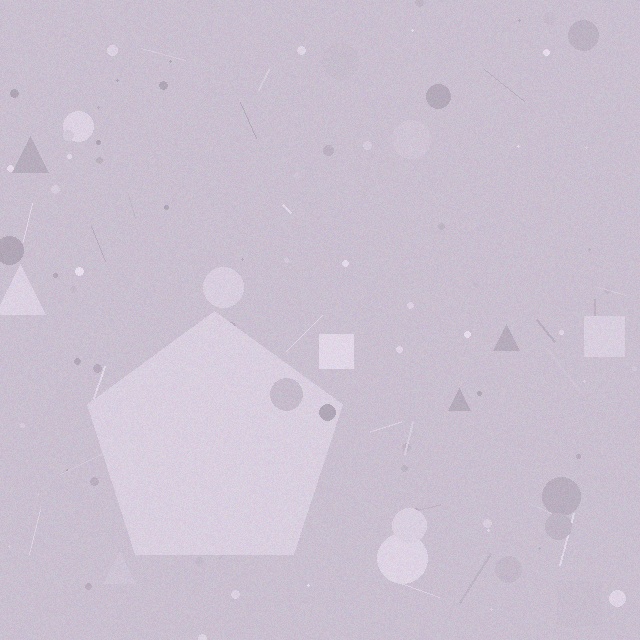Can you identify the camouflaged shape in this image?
The camouflaged shape is a pentagon.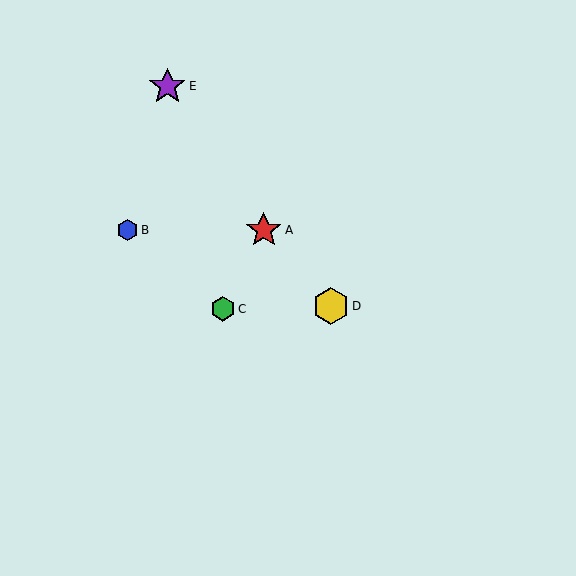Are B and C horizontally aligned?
No, B is at y≈230 and C is at y≈309.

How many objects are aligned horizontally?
2 objects (A, B) are aligned horizontally.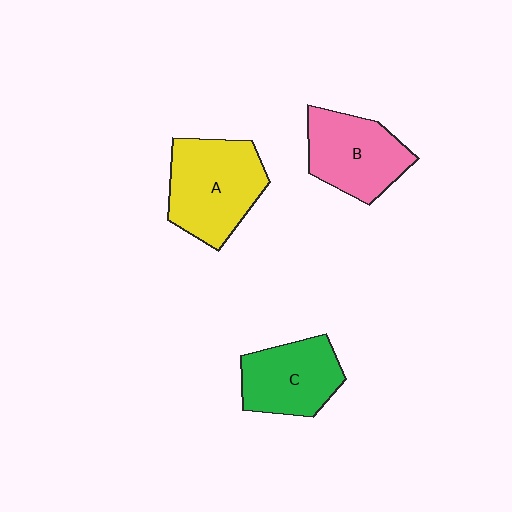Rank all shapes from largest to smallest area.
From largest to smallest: A (yellow), B (pink), C (green).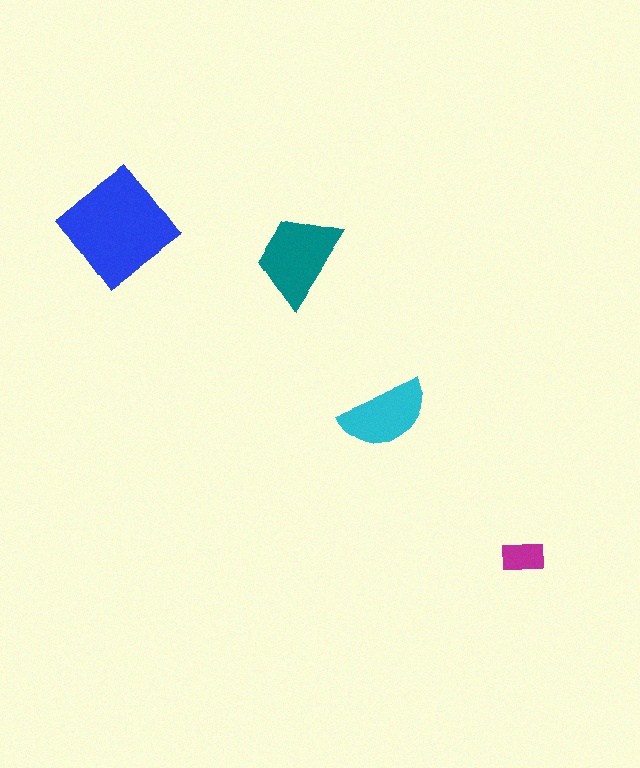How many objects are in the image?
There are 4 objects in the image.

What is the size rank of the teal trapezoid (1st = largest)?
2nd.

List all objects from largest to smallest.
The blue diamond, the teal trapezoid, the cyan semicircle, the magenta rectangle.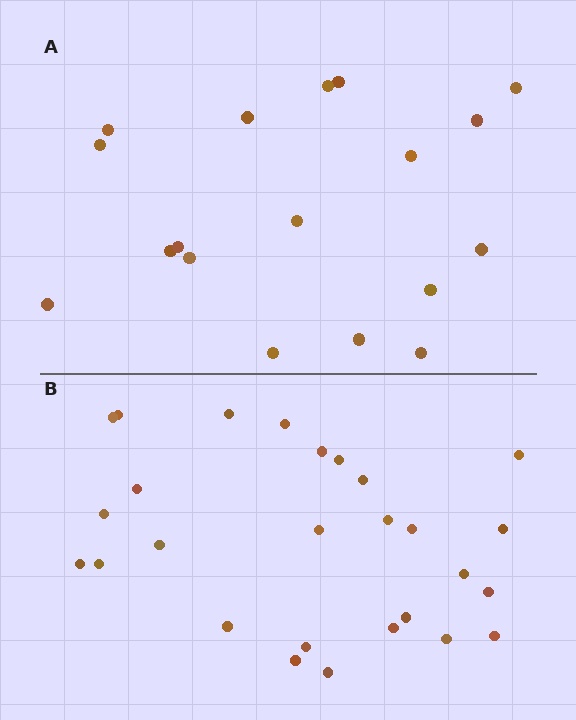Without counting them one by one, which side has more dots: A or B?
Region B (the bottom region) has more dots.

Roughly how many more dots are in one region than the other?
Region B has roughly 8 or so more dots than region A.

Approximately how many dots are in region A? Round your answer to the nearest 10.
About 20 dots. (The exact count is 18, which rounds to 20.)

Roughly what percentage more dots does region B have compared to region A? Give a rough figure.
About 50% more.